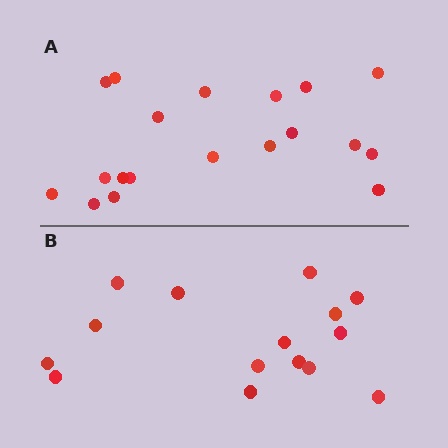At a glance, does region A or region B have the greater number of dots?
Region A (the top region) has more dots.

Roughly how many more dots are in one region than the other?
Region A has about 4 more dots than region B.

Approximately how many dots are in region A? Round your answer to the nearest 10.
About 20 dots. (The exact count is 19, which rounds to 20.)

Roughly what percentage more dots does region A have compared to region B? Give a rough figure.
About 25% more.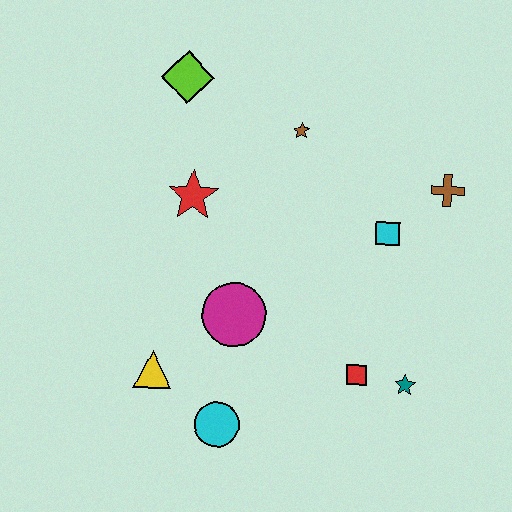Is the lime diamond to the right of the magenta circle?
No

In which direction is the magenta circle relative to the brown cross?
The magenta circle is to the left of the brown cross.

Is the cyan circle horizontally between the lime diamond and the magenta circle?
Yes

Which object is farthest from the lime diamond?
The teal star is farthest from the lime diamond.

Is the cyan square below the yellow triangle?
No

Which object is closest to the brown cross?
The cyan square is closest to the brown cross.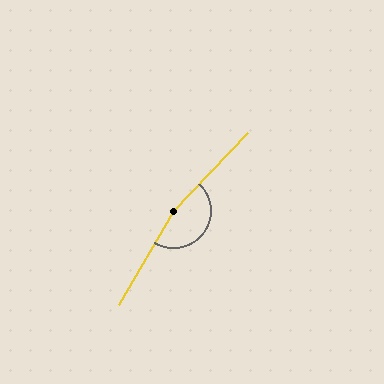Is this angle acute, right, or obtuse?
It is obtuse.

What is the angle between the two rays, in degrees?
Approximately 167 degrees.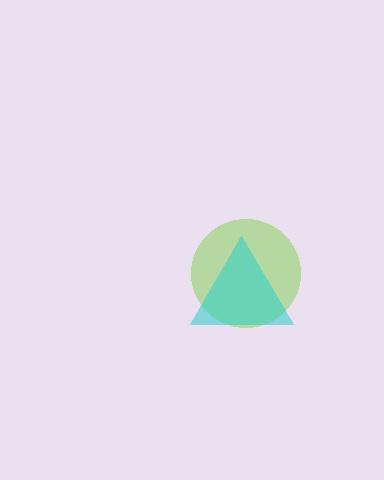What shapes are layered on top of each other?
The layered shapes are: a lime circle, a cyan triangle.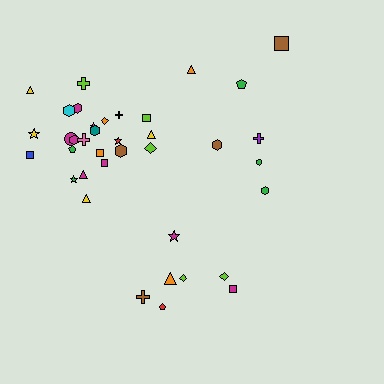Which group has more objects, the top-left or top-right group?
The top-left group.